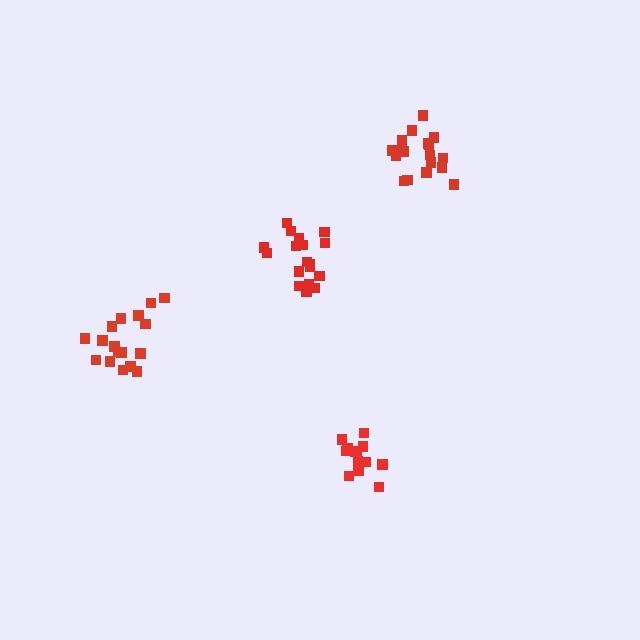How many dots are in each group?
Group 1: 17 dots, Group 2: 17 dots, Group 3: 18 dots, Group 4: 13 dots (65 total).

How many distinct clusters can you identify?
There are 4 distinct clusters.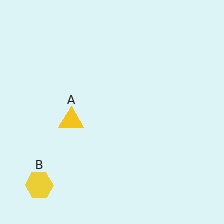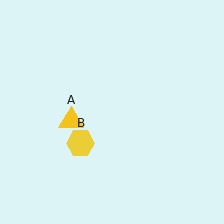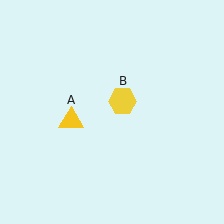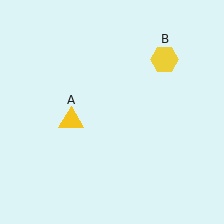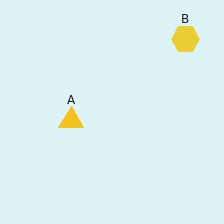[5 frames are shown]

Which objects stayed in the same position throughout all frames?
Yellow triangle (object A) remained stationary.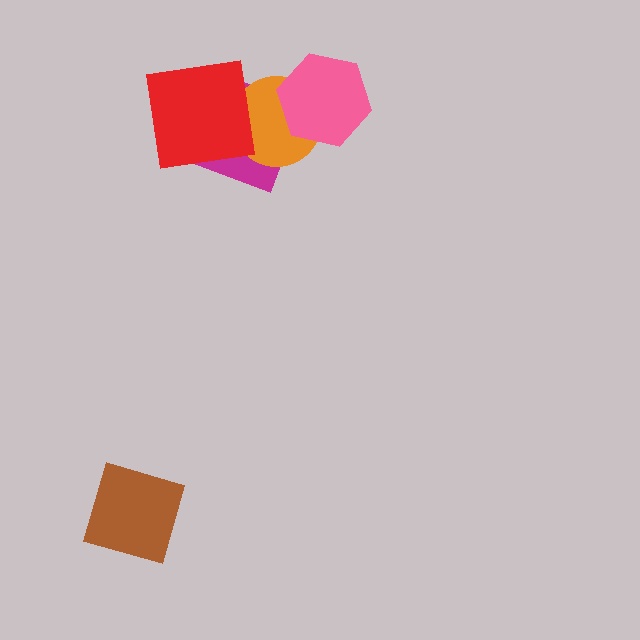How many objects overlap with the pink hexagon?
1 object overlaps with the pink hexagon.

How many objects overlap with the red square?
2 objects overlap with the red square.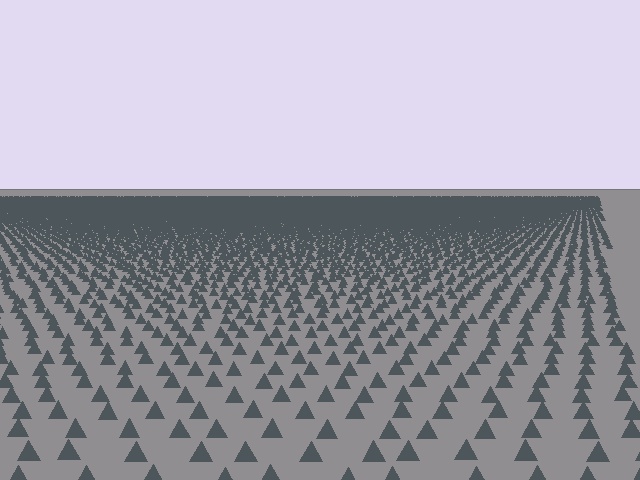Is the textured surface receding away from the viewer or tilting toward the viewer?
The surface is receding away from the viewer. Texture elements get smaller and denser toward the top.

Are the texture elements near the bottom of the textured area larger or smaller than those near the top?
Larger. Near the bottom, elements are closer to the viewer and appear at a bigger on-screen size.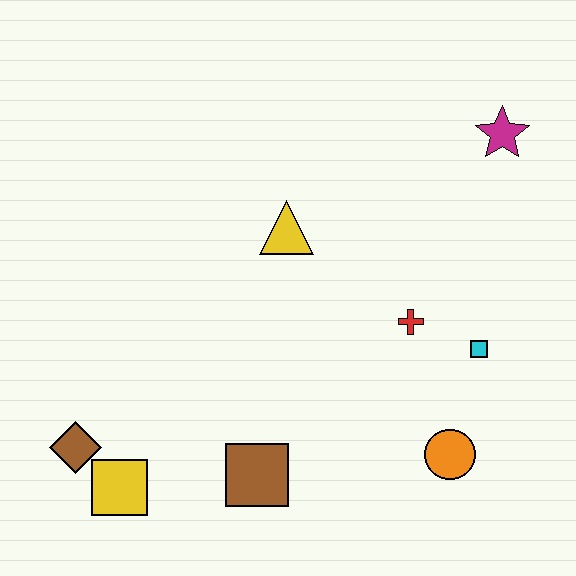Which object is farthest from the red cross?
The brown diamond is farthest from the red cross.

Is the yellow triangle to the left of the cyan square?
Yes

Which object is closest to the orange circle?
The cyan square is closest to the orange circle.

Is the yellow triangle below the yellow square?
No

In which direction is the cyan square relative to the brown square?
The cyan square is to the right of the brown square.